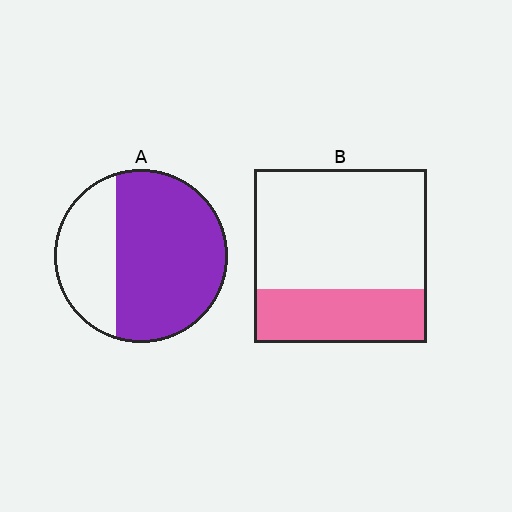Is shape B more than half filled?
No.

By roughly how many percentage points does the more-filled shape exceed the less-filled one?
By roughly 35 percentage points (A over B).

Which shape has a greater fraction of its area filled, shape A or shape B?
Shape A.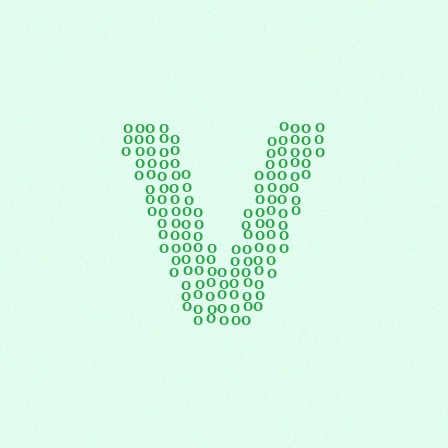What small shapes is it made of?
It is made of small letter O's.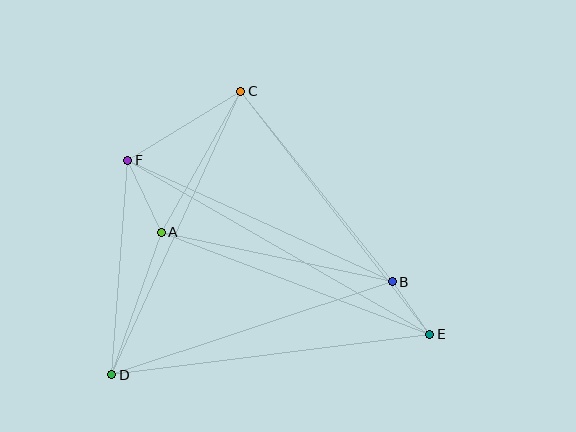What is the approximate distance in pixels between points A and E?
The distance between A and E is approximately 288 pixels.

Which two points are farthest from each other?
Points E and F are farthest from each other.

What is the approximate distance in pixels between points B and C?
The distance between B and C is approximately 243 pixels.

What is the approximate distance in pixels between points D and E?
The distance between D and E is approximately 321 pixels.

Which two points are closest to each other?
Points B and E are closest to each other.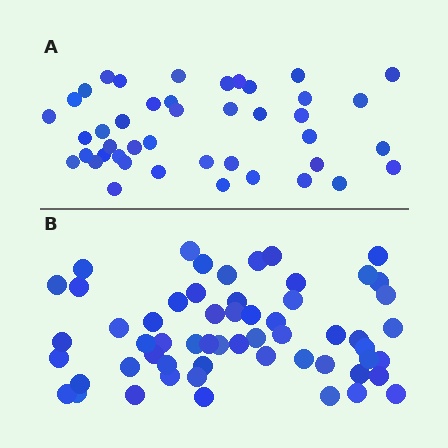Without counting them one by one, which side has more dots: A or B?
Region B (the bottom region) has more dots.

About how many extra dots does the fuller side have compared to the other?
Region B has approximately 15 more dots than region A.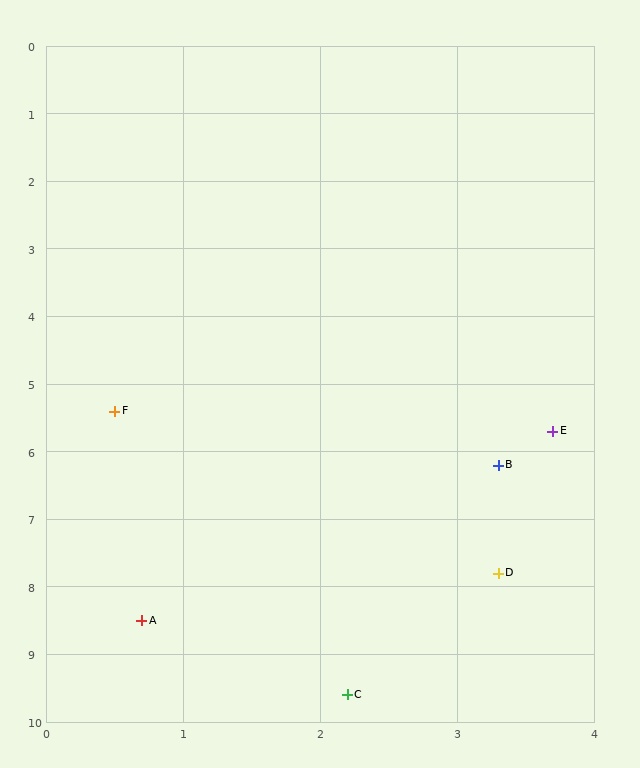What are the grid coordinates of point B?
Point B is at approximately (3.3, 6.2).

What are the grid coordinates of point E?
Point E is at approximately (3.7, 5.7).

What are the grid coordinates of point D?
Point D is at approximately (3.3, 7.8).